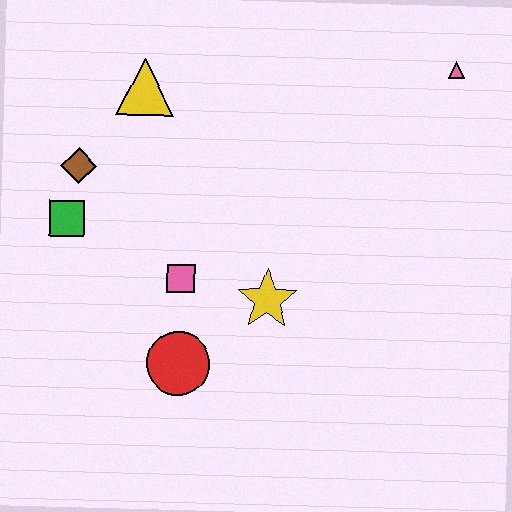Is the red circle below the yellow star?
Yes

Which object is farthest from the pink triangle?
The green square is farthest from the pink triangle.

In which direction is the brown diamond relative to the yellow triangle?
The brown diamond is below the yellow triangle.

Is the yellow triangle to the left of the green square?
No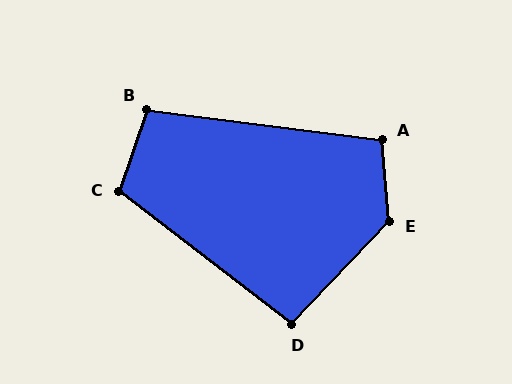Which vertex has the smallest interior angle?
D, at approximately 96 degrees.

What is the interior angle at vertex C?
Approximately 109 degrees (obtuse).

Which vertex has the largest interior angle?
E, at approximately 131 degrees.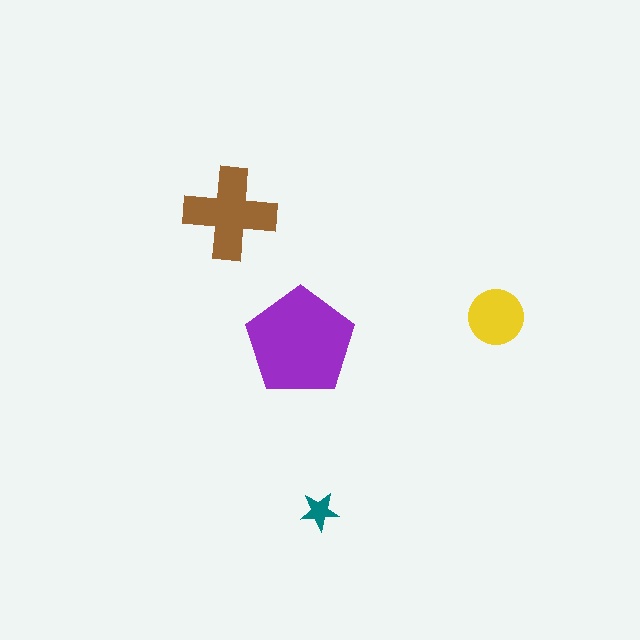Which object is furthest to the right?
The yellow circle is rightmost.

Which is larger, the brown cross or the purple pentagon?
The purple pentagon.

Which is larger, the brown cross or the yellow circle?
The brown cross.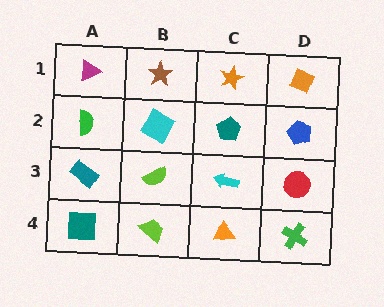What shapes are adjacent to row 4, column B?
A lime semicircle (row 3, column B), a teal square (row 4, column A), an orange triangle (row 4, column C).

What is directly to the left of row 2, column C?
A cyan square.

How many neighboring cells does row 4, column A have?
2.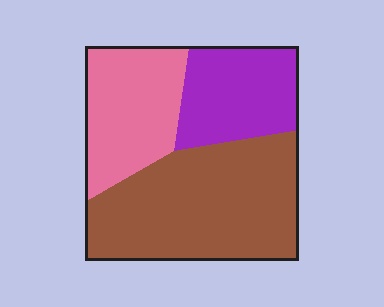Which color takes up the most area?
Brown, at roughly 50%.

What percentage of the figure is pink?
Pink covers around 25% of the figure.